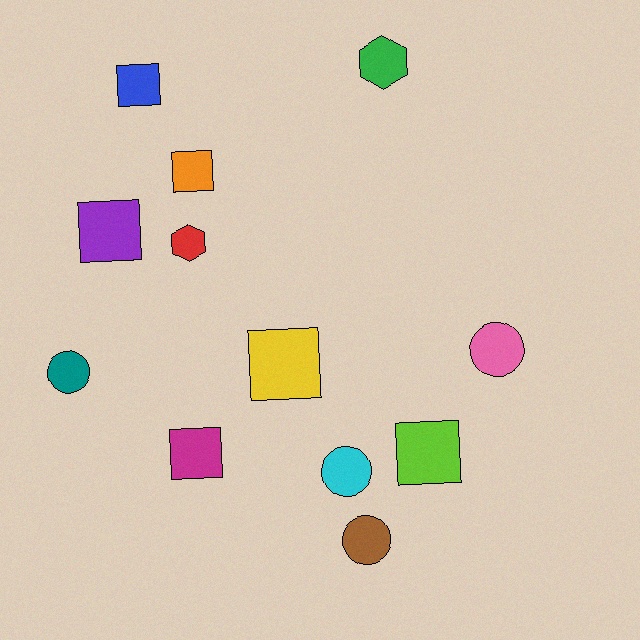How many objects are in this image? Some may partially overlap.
There are 12 objects.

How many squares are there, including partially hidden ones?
There are 6 squares.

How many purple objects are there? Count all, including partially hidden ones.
There is 1 purple object.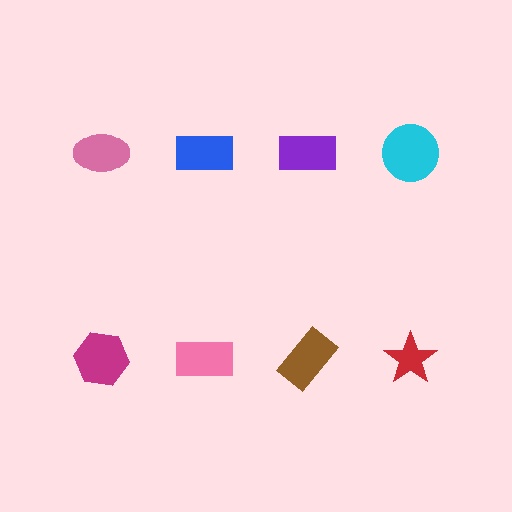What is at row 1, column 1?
A pink ellipse.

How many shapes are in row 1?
4 shapes.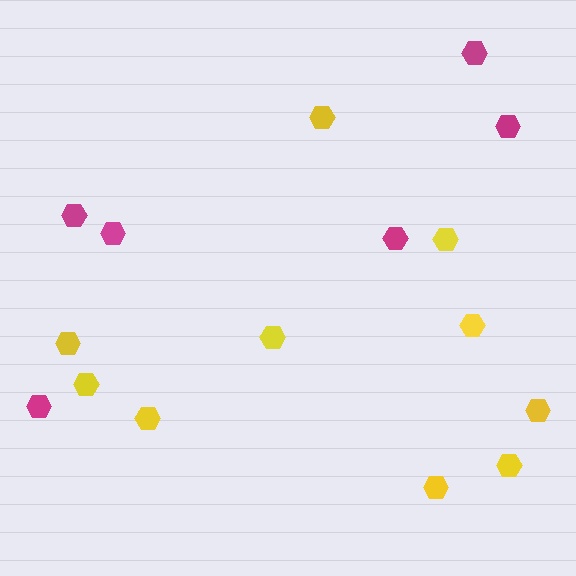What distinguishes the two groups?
There are 2 groups: one group of yellow hexagons (10) and one group of magenta hexagons (6).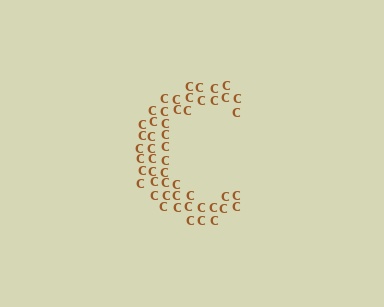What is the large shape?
The large shape is the letter C.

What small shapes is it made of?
It is made of small letter C's.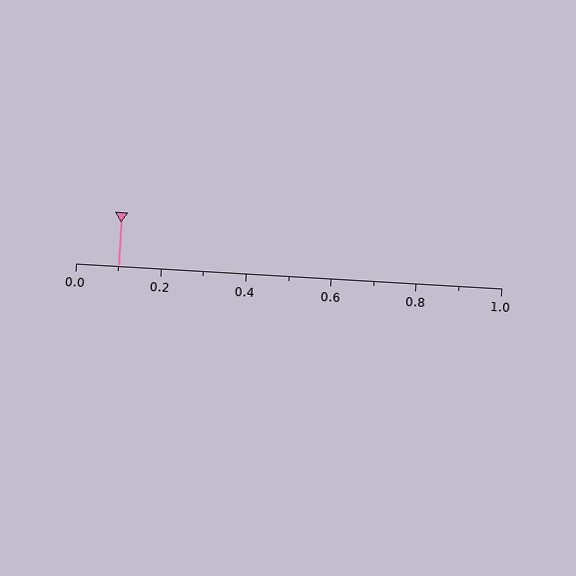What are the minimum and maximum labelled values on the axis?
The axis runs from 0.0 to 1.0.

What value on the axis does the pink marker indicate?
The marker indicates approximately 0.1.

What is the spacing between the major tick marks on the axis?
The major ticks are spaced 0.2 apart.